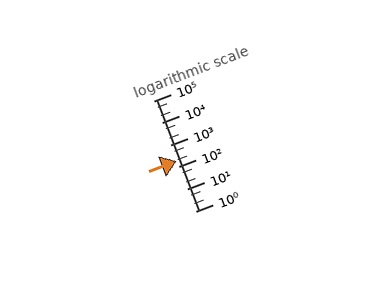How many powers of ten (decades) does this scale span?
The scale spans 5 decades, from 1 to 100000.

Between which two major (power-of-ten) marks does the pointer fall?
The pointer is between 100 and 1000.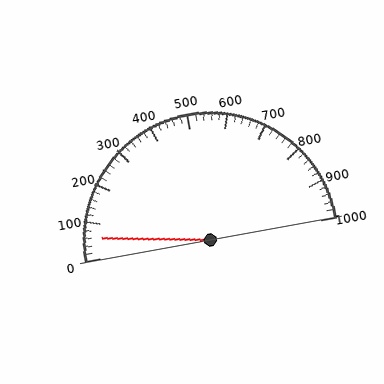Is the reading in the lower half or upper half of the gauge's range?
The reading is in the lower half of the range (0 to 1000).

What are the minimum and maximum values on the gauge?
The gauge ranges from 0 to 1000.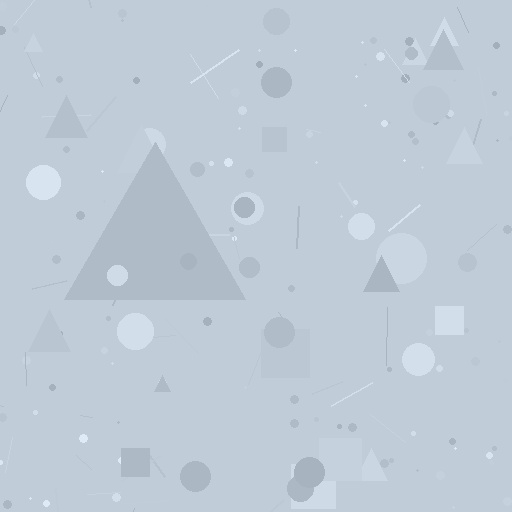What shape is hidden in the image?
A triangle is hidden in the image.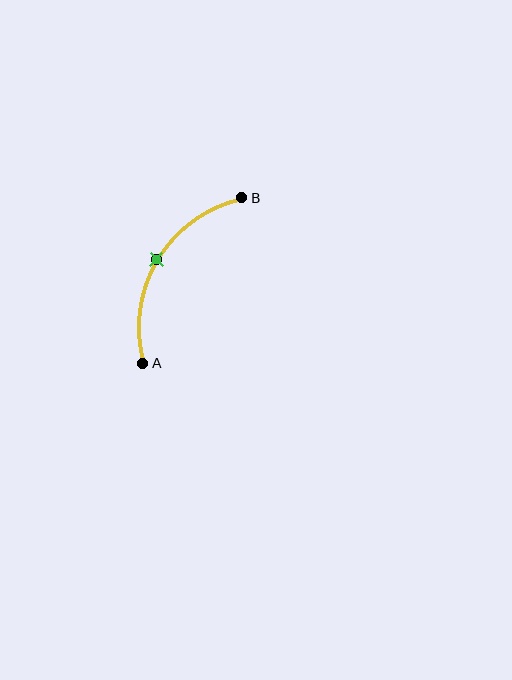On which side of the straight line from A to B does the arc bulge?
The arc bulges to the left of the straight line connecting A and B.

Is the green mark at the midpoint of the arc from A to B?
Yes. The green mark lies on the arc at equal arc-length from both A and B — it is the arc midpoint.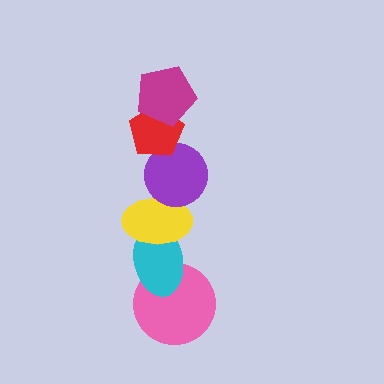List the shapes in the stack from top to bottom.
From top to bottom: the magenta pentagon, the red pentagon, the purple circle, the yellow ellipse, the cyan ellipse, the pink circle.